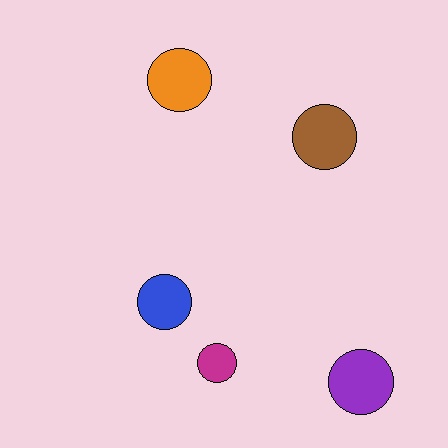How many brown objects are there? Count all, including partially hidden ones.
There is 1 brown object.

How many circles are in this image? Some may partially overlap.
There are 5 circles.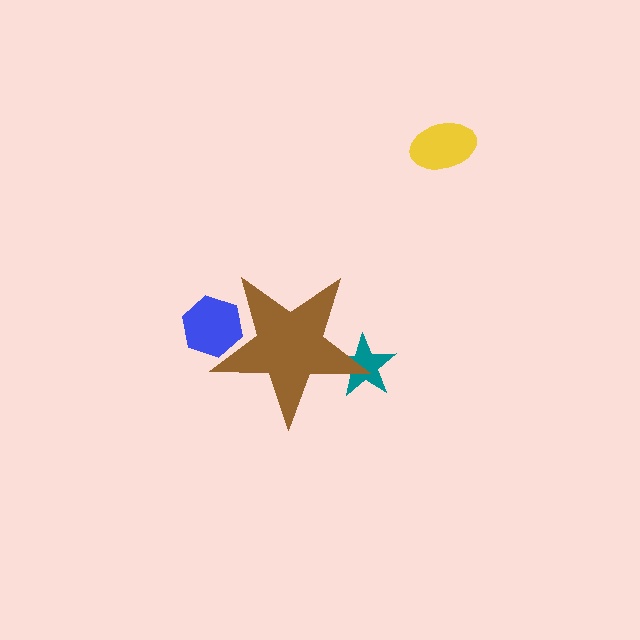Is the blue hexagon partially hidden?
Yes, the blue hexagon is partially hidden behind the brown star.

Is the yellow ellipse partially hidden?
No, the yellow ellipse is fully visible.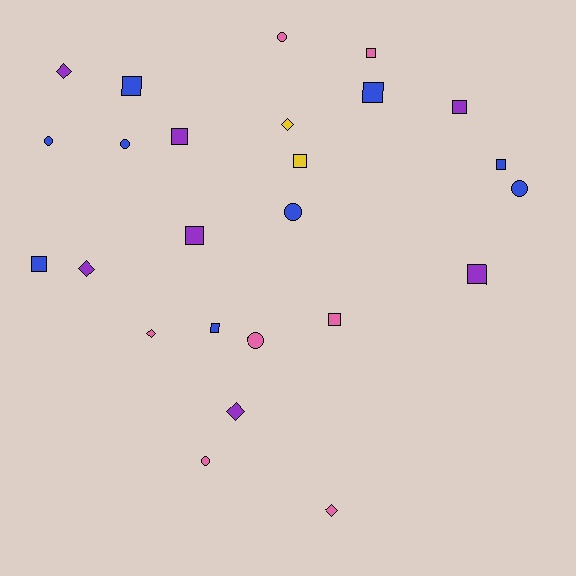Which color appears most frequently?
Blue, with 9 objects.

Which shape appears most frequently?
Square, with 12 objects.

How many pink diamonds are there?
There are 2 pink diamonds.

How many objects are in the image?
There are 25 objects.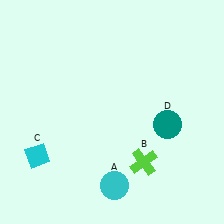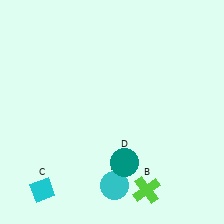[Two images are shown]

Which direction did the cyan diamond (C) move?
The cyan diamond (C) moved down.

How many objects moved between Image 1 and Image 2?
3 objects moved between the two images.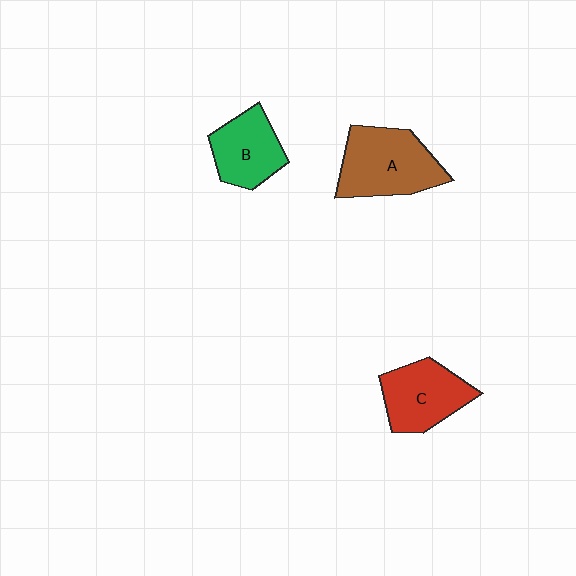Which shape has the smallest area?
Shape B (green).